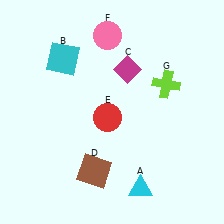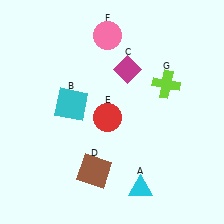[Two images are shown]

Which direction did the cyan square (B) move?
The cyan square (B) moved down.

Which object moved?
The cyan square (B) moved down.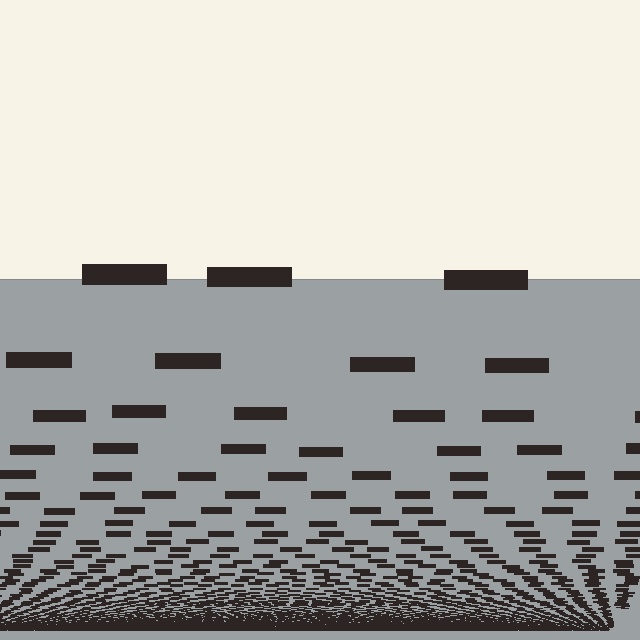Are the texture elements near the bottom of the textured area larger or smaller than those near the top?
Smaller. The gradient is inverted — elements near the bottom are smaller and denser.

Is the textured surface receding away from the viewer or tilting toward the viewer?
The surface appears to tilt toward the viewer. Texture elements get larger and sparser toward the top.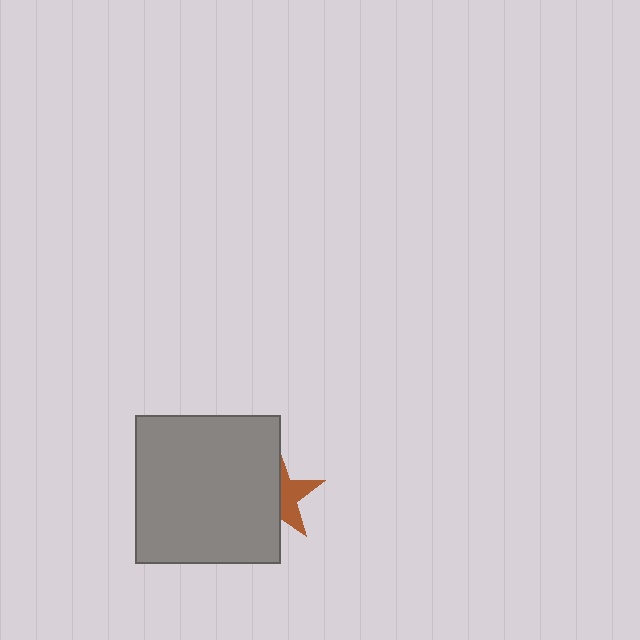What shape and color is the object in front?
The object in front is a gray rectangle.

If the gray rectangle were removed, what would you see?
You would see the complete brown star.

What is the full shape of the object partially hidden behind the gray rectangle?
The partially hidden object is a brown star.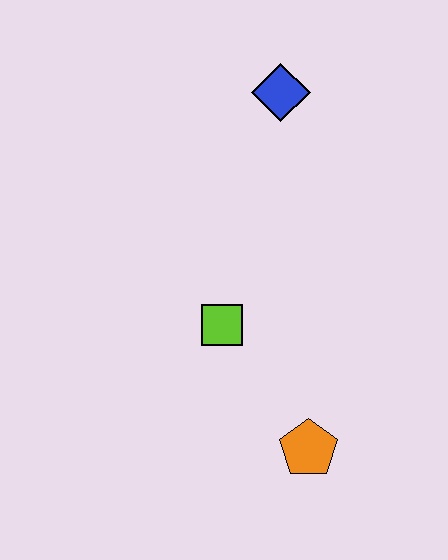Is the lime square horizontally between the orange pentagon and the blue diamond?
No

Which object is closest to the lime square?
The orange pentagon is closest to the lime square.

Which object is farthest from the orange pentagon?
The blue diamond is farthest from the orange pentagon.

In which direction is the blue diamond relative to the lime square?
The blue diamond is above the lime square.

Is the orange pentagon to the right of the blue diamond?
Yes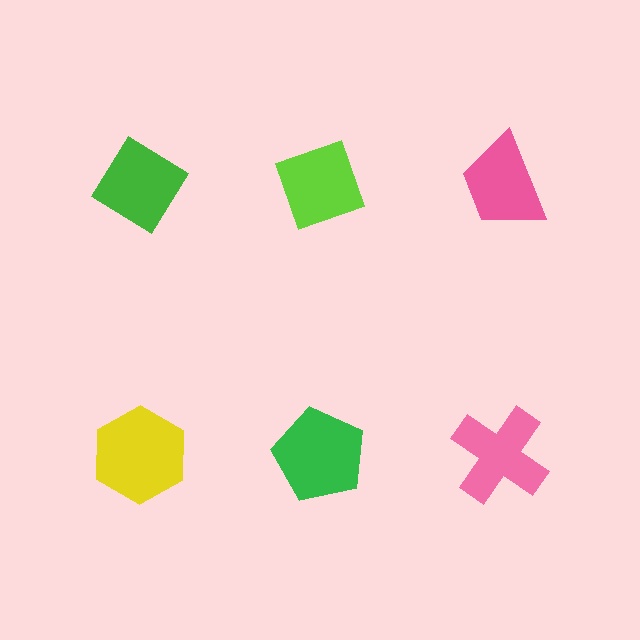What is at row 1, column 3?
A pink trapezoid.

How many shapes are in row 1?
3 shapes.